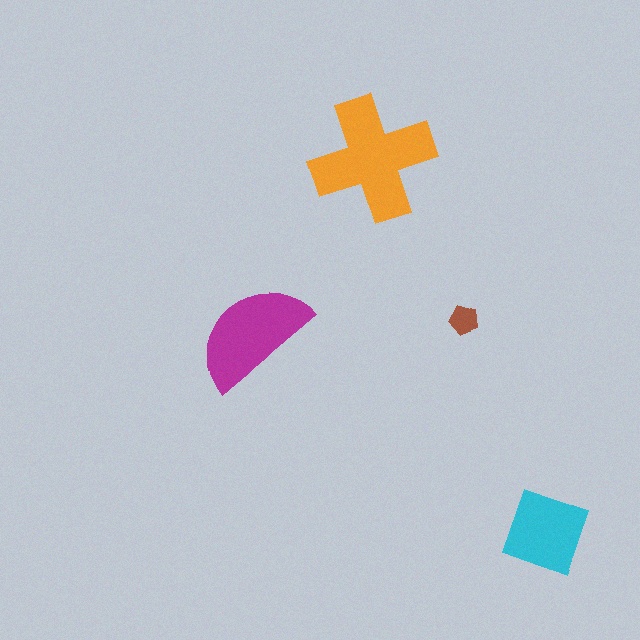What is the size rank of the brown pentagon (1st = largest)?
4th.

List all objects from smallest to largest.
The brown pentagon, the cyan diamond, the magenta semicircle, the orange cross.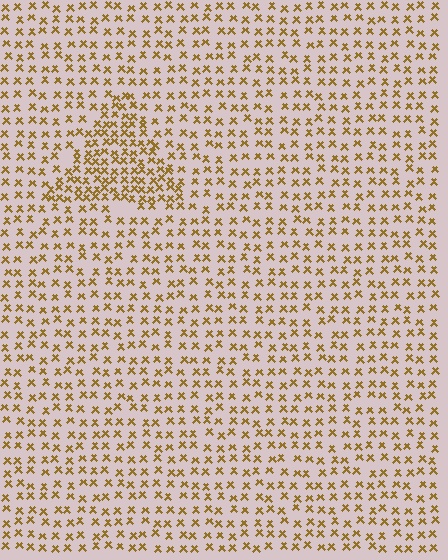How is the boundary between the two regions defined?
The boundary is defined by a change in element density (approximately 1.9x ratio). All elements are the same color, size, and shape.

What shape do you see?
I see a triangle.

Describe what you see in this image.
The image contains small brown elements arranged at two different densities. A triangle-shaped region is visible where the elements are more densely packed than the surrounding area.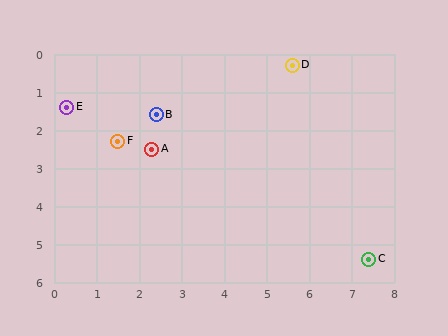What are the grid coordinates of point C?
Point C is at approximately (7.4, 5.4).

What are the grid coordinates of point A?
Point A is at approximately (2.3, 2.5).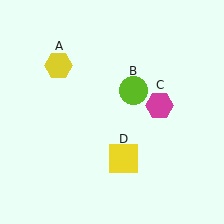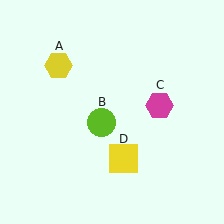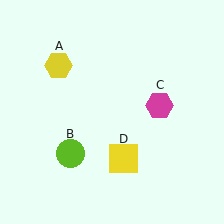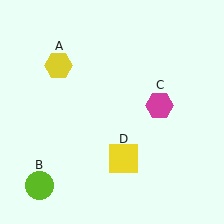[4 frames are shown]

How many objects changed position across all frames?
1 object changed position: lime circle (object B).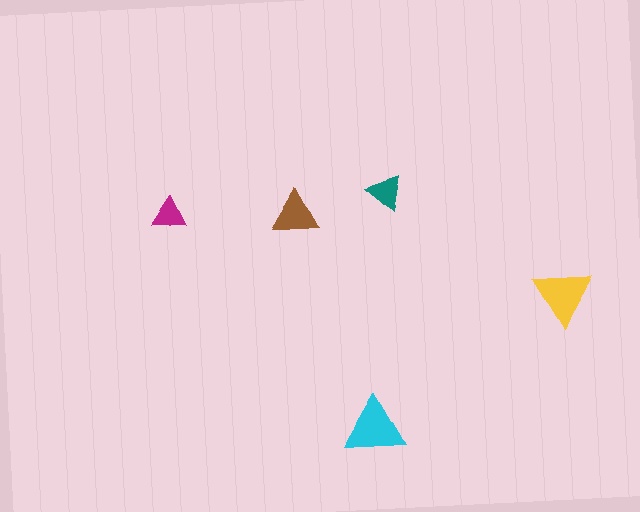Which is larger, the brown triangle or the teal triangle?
The brown one.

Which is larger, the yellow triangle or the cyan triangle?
The cyan one.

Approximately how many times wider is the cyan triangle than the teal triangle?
About 1.5 times wider.